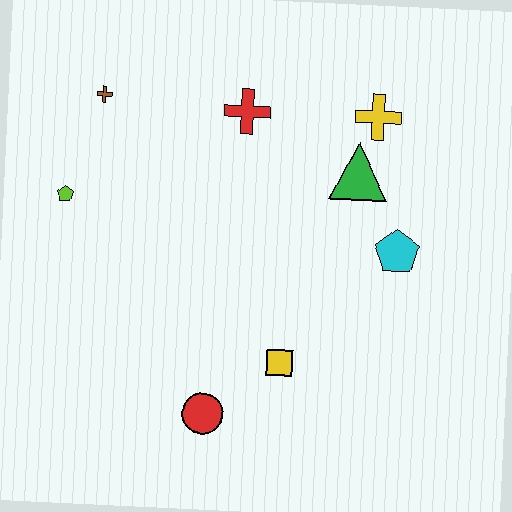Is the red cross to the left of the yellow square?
Yes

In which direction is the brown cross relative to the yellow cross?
The brown cross is to the left of the yellow cross.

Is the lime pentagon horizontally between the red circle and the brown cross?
No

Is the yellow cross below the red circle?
No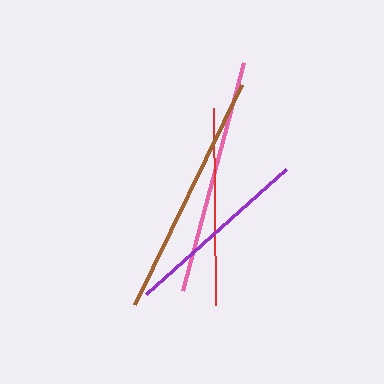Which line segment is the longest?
The brown line is the longest at approximately 244 pixels.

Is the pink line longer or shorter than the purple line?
The pink line is longer than the purple line.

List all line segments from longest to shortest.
From longest to shortest: brown, pink, red, purple.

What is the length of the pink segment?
The pink segment is approximately 235 pixels long.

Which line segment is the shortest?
The purple line is the shortest at approximately 187 pixels.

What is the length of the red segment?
The red segment is approximately 197 pixels long.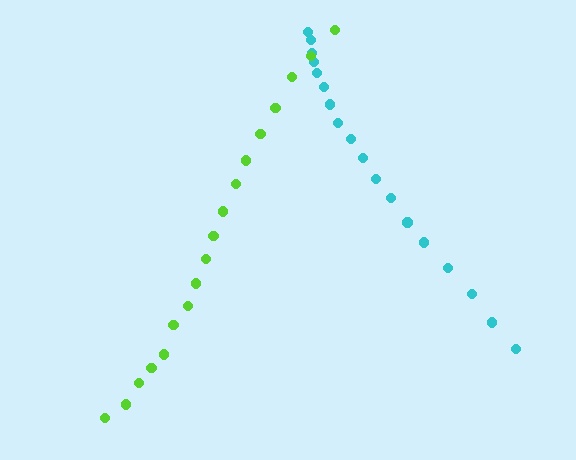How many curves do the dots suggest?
There are 2 distinct paths.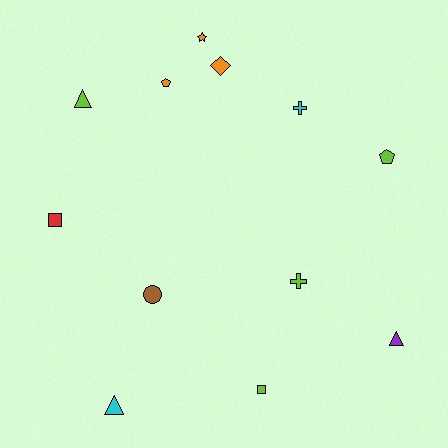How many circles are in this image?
There is 1 circle.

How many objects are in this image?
There are 12 objects.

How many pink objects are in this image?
There are no pink objects.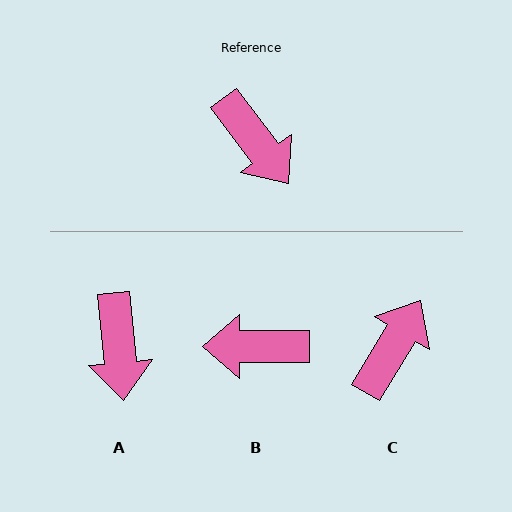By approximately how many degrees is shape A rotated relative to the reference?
Approximately 32 degrees clockwise.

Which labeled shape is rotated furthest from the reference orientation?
B, about 127 degrees away.